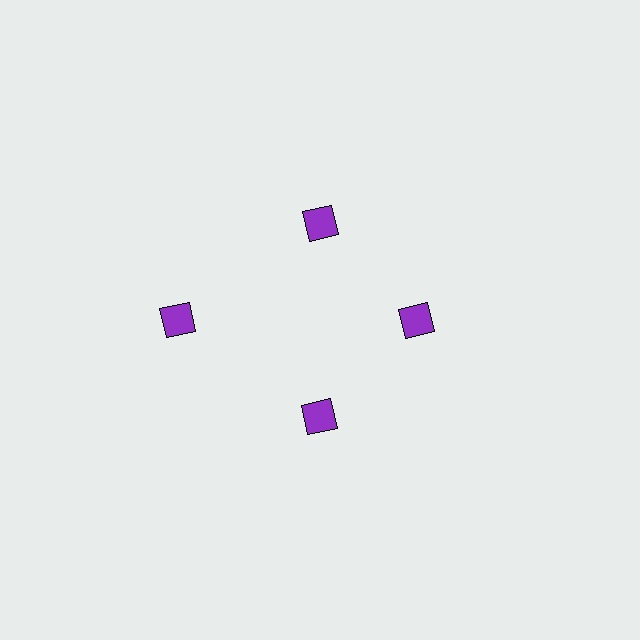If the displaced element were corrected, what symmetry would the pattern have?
It would have 4-fold rotational symmetry — the pattern would map onto itself every 90 degrees.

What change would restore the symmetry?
The symmetry would be restored by moving it inward, back onto the ring so that all 4 diamonds sit at equal angles and equal distance from the center.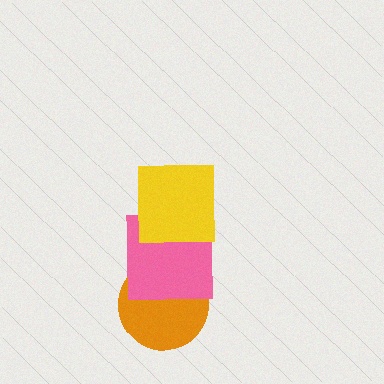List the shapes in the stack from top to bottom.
From top to bottom: the yellow square, the pink square, the orange circle.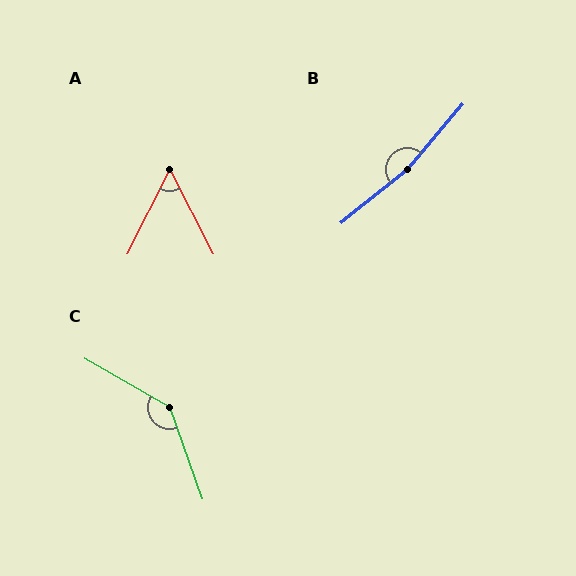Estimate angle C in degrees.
Approximately 140 degrees.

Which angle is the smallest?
A, at approximately 55 degrees.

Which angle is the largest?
B, at approximately 169 degrees.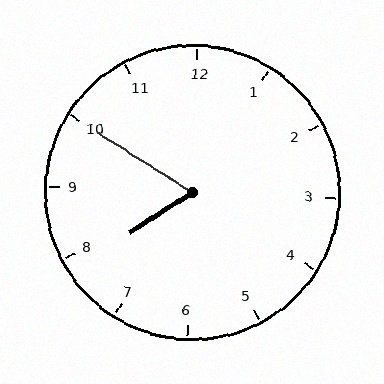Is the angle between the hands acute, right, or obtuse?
It is acute.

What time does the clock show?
7:50.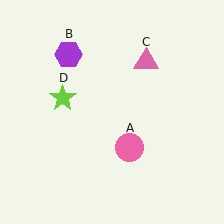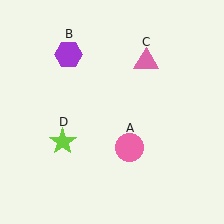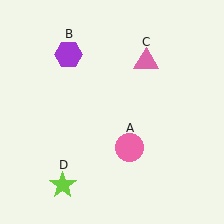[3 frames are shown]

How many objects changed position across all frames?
1 object changed position: lime star (object D).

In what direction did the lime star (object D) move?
The lime star (object D) moved down.